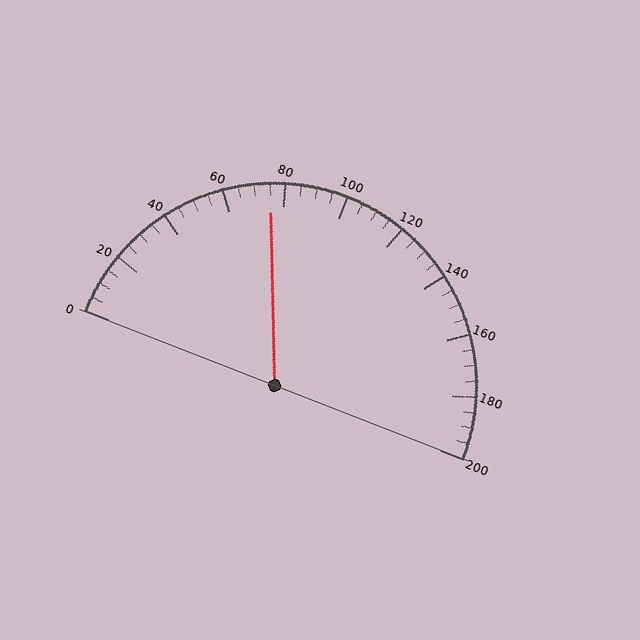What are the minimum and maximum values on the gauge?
The gauge ranges from 0 to 200.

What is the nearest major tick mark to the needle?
The nearest major tick mark is 80.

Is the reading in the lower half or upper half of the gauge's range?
The reading is in the lower half of the range (0 to 200).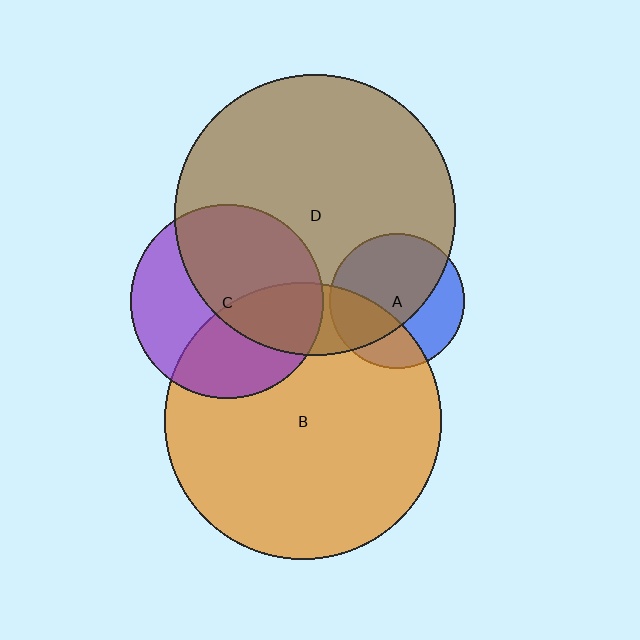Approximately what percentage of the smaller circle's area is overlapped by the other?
Approximately 30%.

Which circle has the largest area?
Circle D (brown).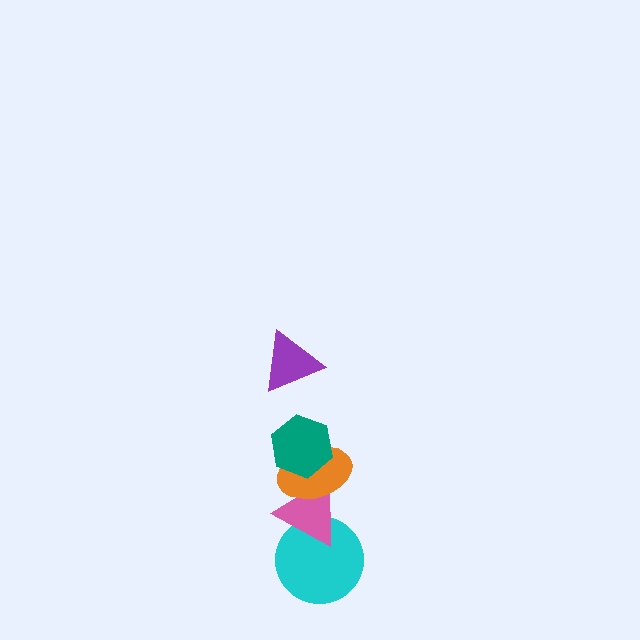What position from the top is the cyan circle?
The cyan circle is 5th from the top.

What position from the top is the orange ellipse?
The orange ellipse is 3rd from the top.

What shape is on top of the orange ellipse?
The teal hexagon is on top of the orange ellipse.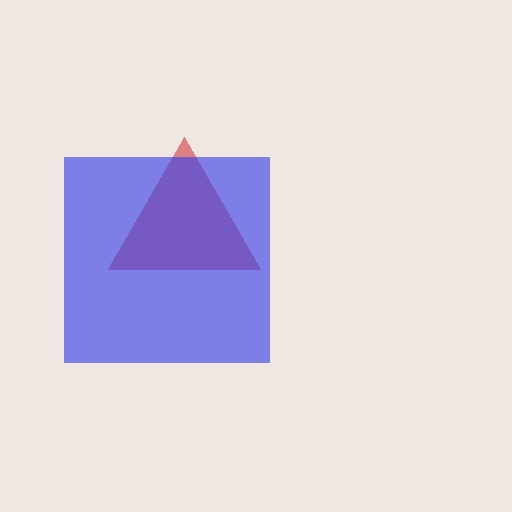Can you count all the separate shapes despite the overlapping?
Yes, there are 2 separate shapes.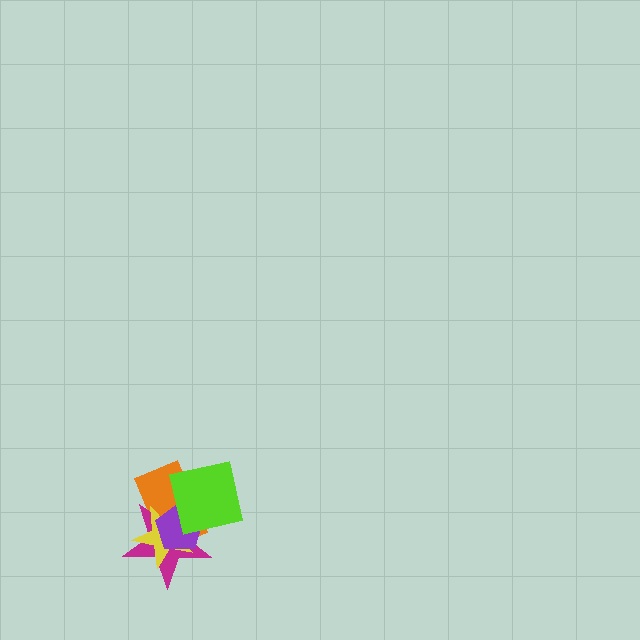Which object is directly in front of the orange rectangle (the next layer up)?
The magenta star is directly in front of the orange rectangle.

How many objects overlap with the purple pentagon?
4 objects overlap with the purple pentagon.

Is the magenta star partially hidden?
Yes, it is partially covered by another shape.